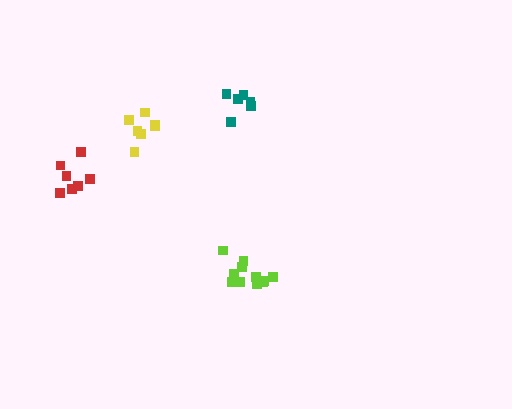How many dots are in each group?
Group 1: 11 dots, Group 2: 6 dots, Group 3: 7 dots, Group 4: 7 dots (31 total).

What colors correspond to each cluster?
The clusters are colored: lime, teal, red, yellow.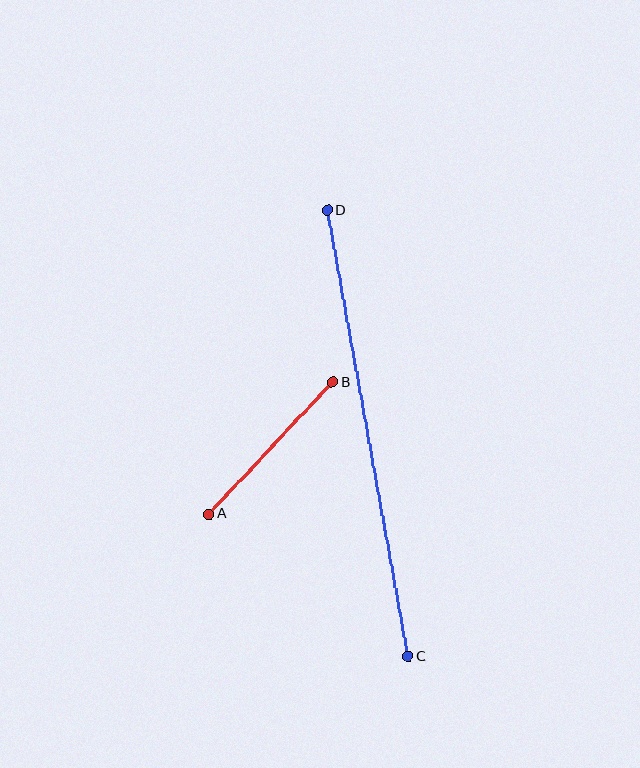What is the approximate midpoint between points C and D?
The midpoint is at approximately (367, 433) pixels.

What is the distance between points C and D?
The distance is approximately 453 pixels.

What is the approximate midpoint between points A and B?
The midpoint is at approximately (271, 448) pixels.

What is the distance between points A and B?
The distance is approximately 181 pixels.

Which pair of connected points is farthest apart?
Points C and D are farthest apart.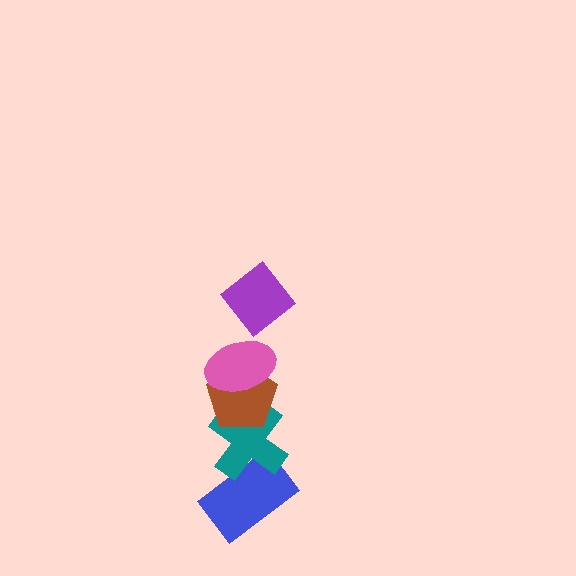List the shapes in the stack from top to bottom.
From top to bottom: the purple diamond, the pink ellipse, the brown pentagon, the teal cross, the blue rectangle.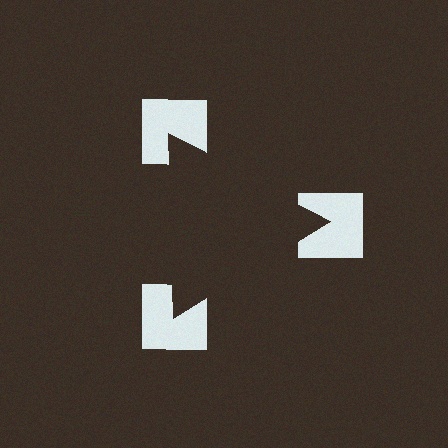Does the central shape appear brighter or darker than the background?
It typically appears slightly darker than the background, even though no actual brightness change is drawn.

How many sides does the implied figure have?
3 sides.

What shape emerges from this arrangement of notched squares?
An illusory triangle — its edges are inferred from the aligned wedge cuts in the notched squares, not physically drawn.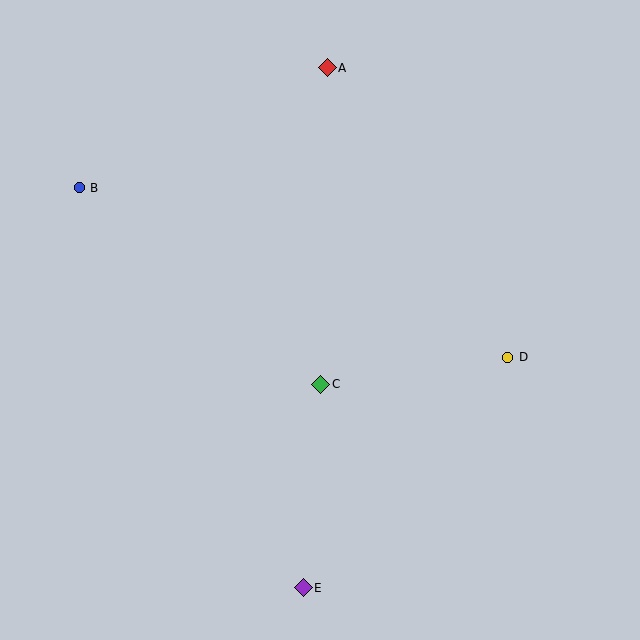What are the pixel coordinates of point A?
Point A is at (327, 68).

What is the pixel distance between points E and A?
The distance between E and A is 521 pixels.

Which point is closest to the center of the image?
Point C at (320, 384) is closest to the center.